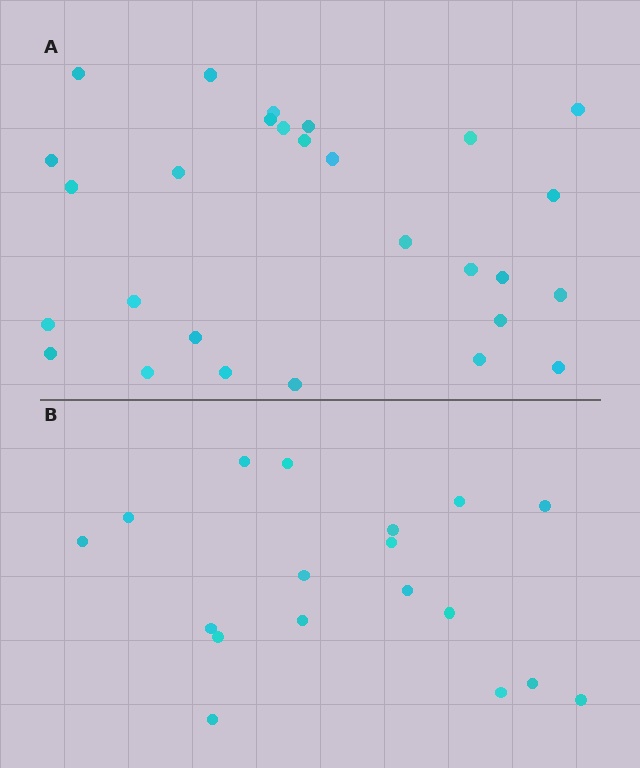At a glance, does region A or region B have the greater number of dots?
Region A (the top region) has more dots.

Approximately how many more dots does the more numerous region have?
Region A has roughly 10 or so more dots than region B.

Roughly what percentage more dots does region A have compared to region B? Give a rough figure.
About 55% more.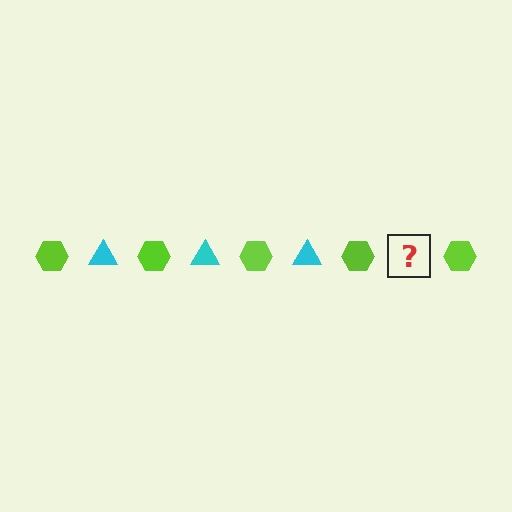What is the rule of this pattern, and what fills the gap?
The rule is that the pattern alternates between lime hexagon and cyan triangle. The gap should be filled with a cyan triangle.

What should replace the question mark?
The question mark should be replaced with a cyan triangle.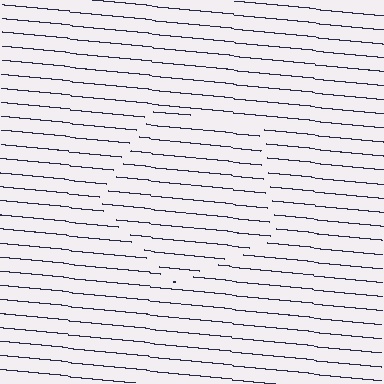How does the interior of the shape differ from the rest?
The interior of the shape contains the same grating, shifted by half a period — the contour is defined by the phase discontinuity where line-ends from the inner and outer gratings abut.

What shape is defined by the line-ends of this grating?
An illusory pentagon. The interior of the shape contains the same grating, shifted by half a period — the contour is defined by the phase discontinuity where line-ends from the inner and outer gratings abut.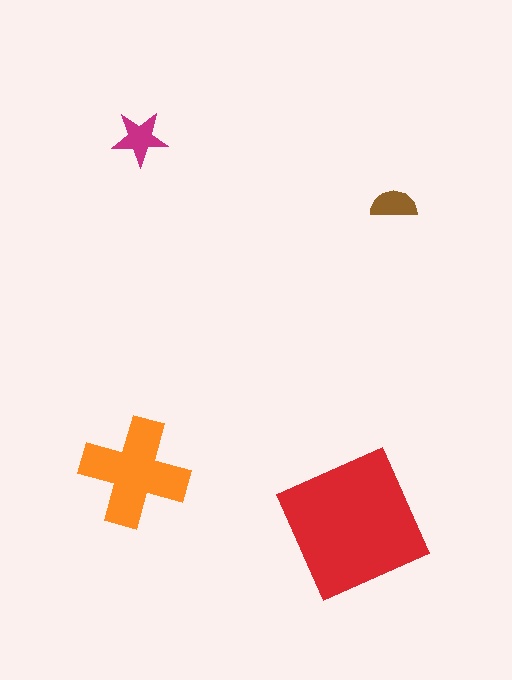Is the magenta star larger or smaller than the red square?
Smaller.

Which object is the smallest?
The brown semicircle.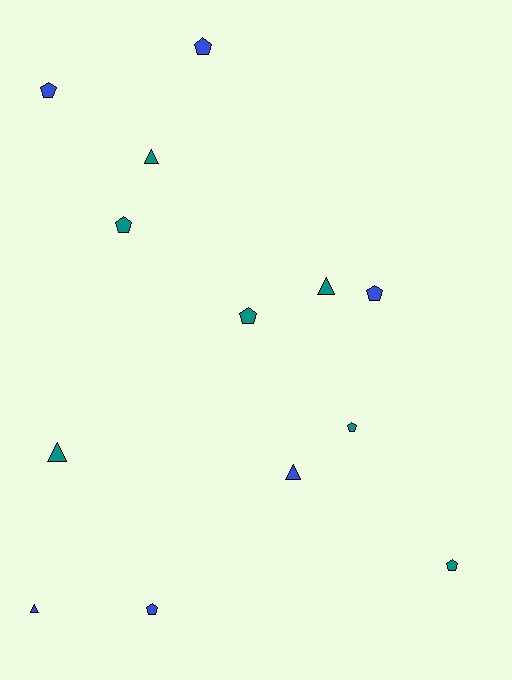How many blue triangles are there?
There are 2 blue triangles.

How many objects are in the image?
There are 13 objects.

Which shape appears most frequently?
Pentagon, with 8 objects.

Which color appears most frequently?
Teal, with 7 objects.